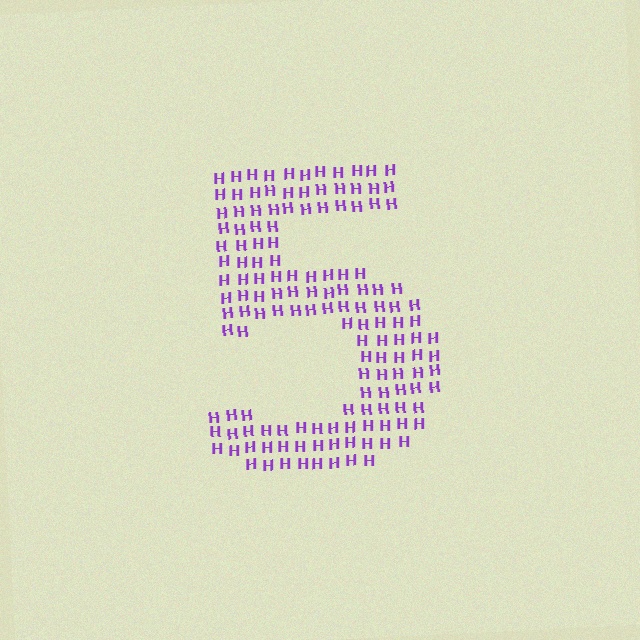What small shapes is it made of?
It is made of small letter H's.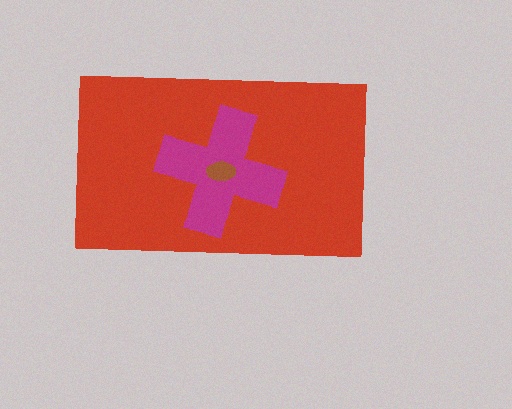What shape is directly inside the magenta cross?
The brown ellipse.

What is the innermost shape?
The brown ellipse.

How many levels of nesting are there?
3.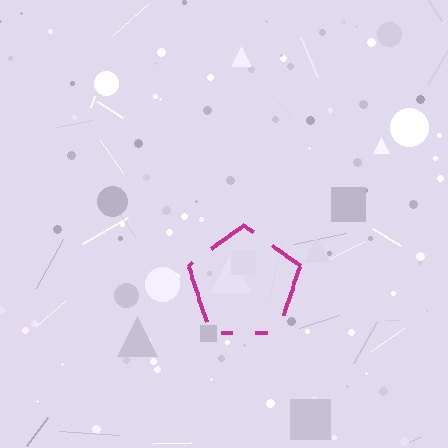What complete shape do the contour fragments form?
The contour fragments form a pentagon.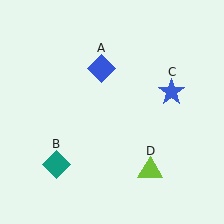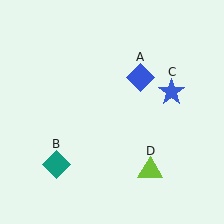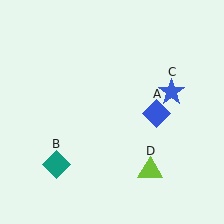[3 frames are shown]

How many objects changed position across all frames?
1 object changed position: blue diamond (object A).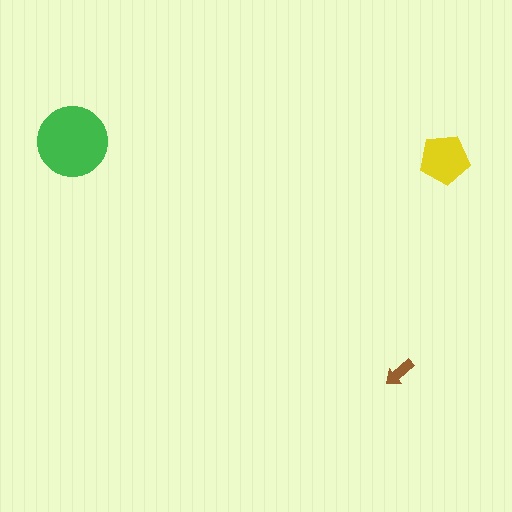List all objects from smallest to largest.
The brown arrow, the yellow pentagon, the green circle.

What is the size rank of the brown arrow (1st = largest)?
3rd.